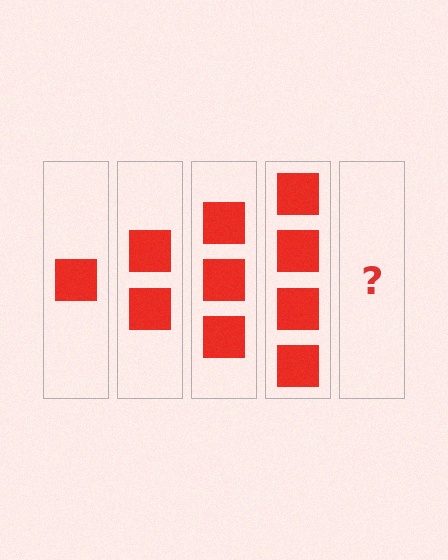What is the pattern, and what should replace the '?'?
The pattern is that each step adds one more square. The '?' should be 5 squares.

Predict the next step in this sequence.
The next step is 5 squares.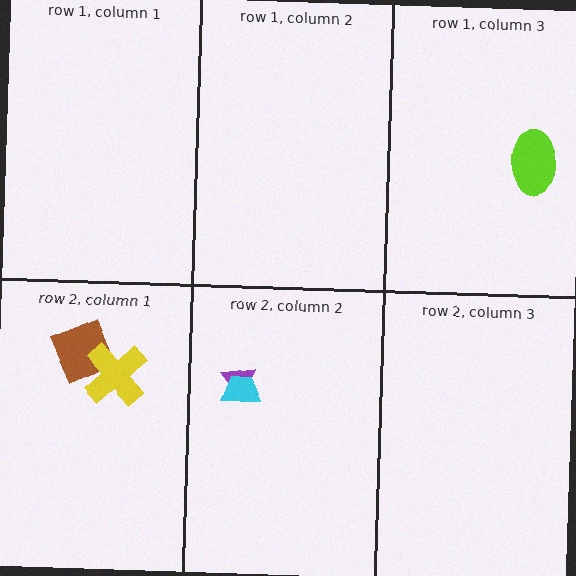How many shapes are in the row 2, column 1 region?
2.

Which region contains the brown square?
The row 2, column 1 region.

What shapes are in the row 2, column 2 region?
The purple triangle, the cyan trapezoid.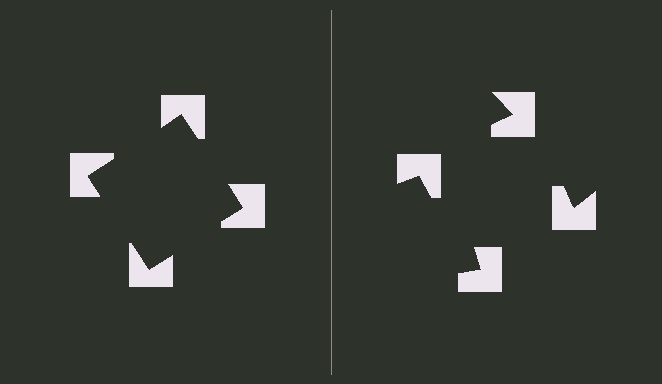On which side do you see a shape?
An illusory square appears on the left side. On the right side the wedge cuts are rotated, so no coherent shape forms.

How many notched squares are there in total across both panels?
8 — 4 on each side.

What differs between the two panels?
The notched squares are positioned identically on both sides; only the wedge orientations differ. On the left they align to a square; on the right they are misaligned.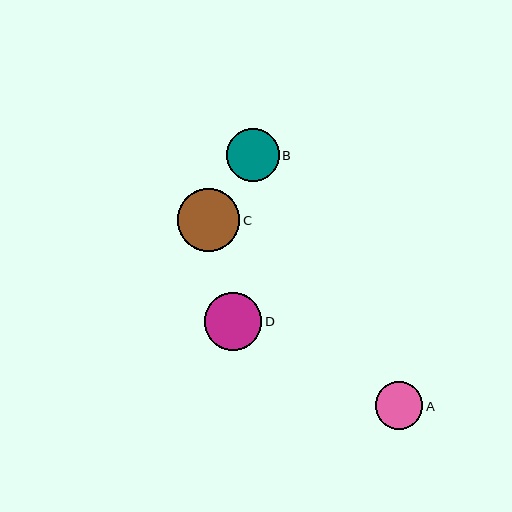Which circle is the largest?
Circle C is the largest with a size of approximately 62 pixels.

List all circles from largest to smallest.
From largest to smallest: C, D, B, A.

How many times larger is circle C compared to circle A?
Circle C is approximately 1.3 times the size of circle A.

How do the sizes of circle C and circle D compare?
Circle C and circle D are approximately the same size.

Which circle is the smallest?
Circle A is the smallest with a size of approximately 47 pixels.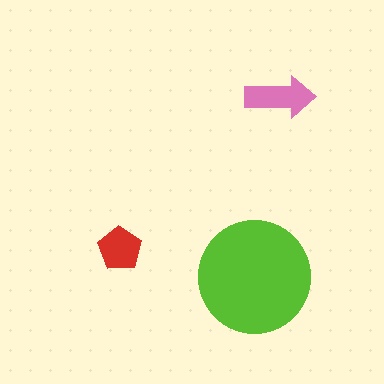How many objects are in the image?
There are 3 objects in the image.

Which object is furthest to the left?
The red pentagon is leftmost.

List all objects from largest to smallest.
The lime circle, the pink arrow, the red pentagon.